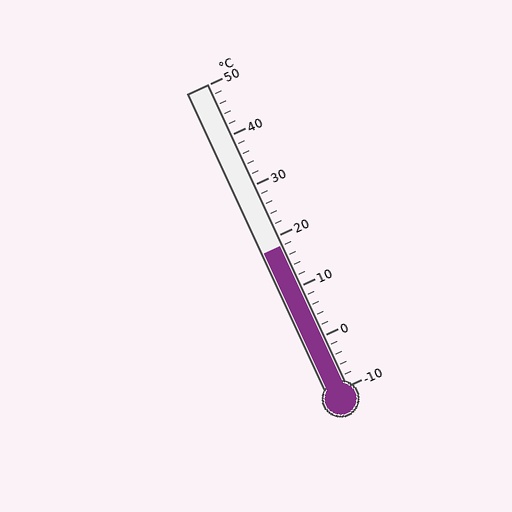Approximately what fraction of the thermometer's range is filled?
The thermometer is filled to approximately 45% of its range.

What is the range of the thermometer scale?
The thermometer scale ranges from -10°C to 50°C.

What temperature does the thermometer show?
The thermometer shows approximately 18°C.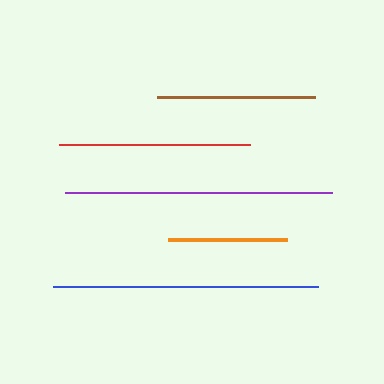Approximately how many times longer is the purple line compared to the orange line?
The purple line is approximately 2.2 times the length of the orange line.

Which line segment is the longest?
The purple line is the longest at approximately 267 pixels.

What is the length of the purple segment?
The purple segment is approximately 267 pixels long.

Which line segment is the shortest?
The orange line is the shortest at approximately 119 pixels.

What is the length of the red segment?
The red segment is approximately 191 pixels long.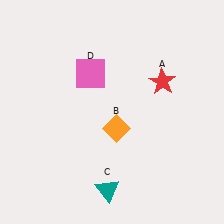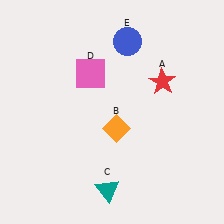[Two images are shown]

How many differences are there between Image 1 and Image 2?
There is 1 difference between the two images.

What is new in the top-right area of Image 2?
A blue circle (E) was added in the top-right area of Image 2.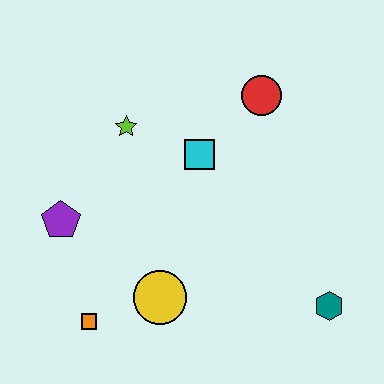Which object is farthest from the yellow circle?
The red circle is farthest from the yellow circle.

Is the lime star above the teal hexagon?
Yes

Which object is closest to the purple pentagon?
The orange square is closest to the purple pentagon.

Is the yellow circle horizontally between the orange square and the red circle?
Yes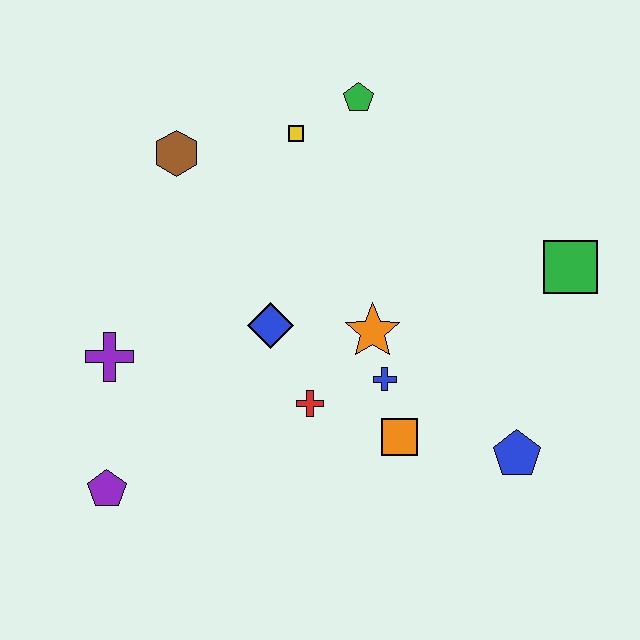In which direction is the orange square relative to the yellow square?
The orange square is below the yellow square.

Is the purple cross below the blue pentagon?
No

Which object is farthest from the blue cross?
The brown hexagon is farthest from the blue cross.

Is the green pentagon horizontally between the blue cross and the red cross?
Yes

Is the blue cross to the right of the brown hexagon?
Yes